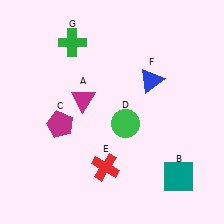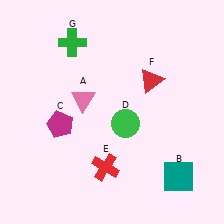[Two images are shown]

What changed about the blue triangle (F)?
In Image 1, F is blue. In Image 2, it changed to red.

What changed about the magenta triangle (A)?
In Image 1, A is magenta. In Image 2, it changed to pink.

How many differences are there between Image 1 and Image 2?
There are 2 differences between the two images.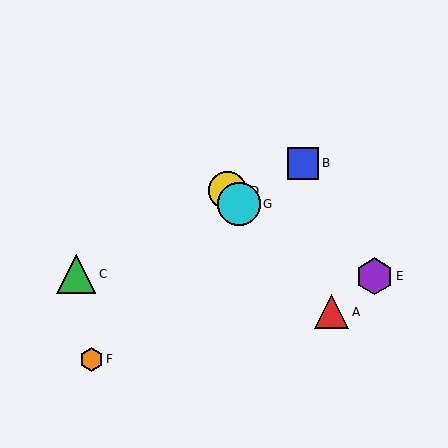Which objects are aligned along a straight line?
Objects A, D, G are aligned along a straight line.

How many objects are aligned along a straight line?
3 objects (A, D, G) are aligned along a straight line.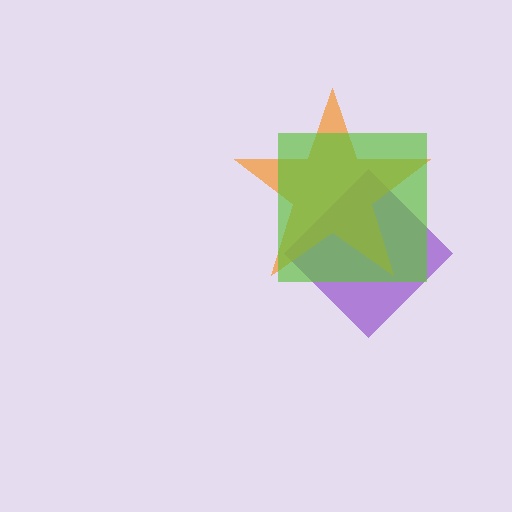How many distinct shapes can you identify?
There are 3 distinct shapes: a purple diamond, an orange star, a lime square.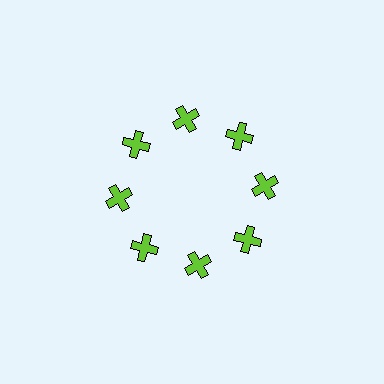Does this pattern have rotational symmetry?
Yes, this pattern has 8-fold rotational symmetry. It looks the same after rotating 45 degrees around the center.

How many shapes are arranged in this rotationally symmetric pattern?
There are 8 shapes, arranged in 8 groups of 1.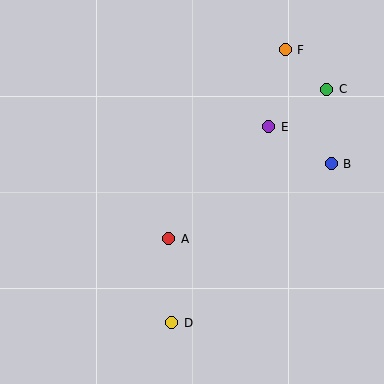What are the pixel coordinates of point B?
Point B is at (331, 164).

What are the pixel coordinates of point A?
Point A is at (169, 239).